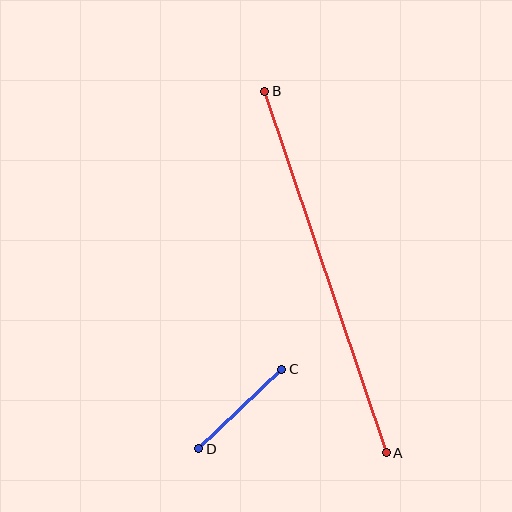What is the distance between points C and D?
The distance is approximately 115 pixels.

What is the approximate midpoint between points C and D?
The midpoint is at approximately (240, 409) pixels.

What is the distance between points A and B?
The distance is approximately 381 pixels.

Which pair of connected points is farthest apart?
Points A and B are farthest apart.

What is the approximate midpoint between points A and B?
The midpoint is at approximately (325, 272) pixels.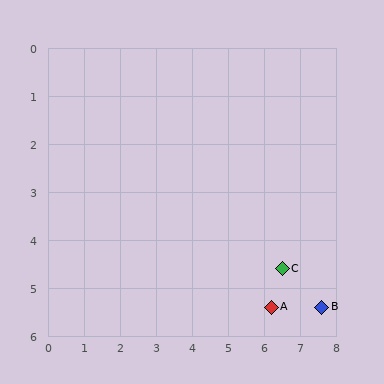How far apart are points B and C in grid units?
Points B and C are about 1.4 grid units apart.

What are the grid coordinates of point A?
Point A is at approximately (6.2, 5.4).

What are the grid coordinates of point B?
Point B is at approximately (7.6, 5.4).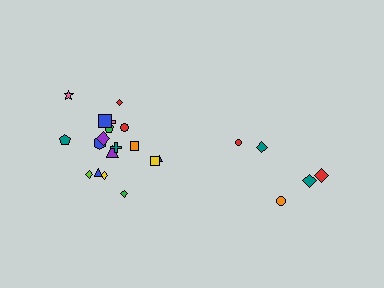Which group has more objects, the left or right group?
The left group.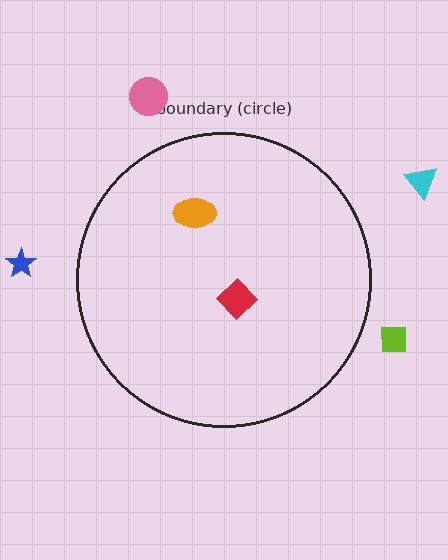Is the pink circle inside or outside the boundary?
Outside.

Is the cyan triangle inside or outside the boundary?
Outside.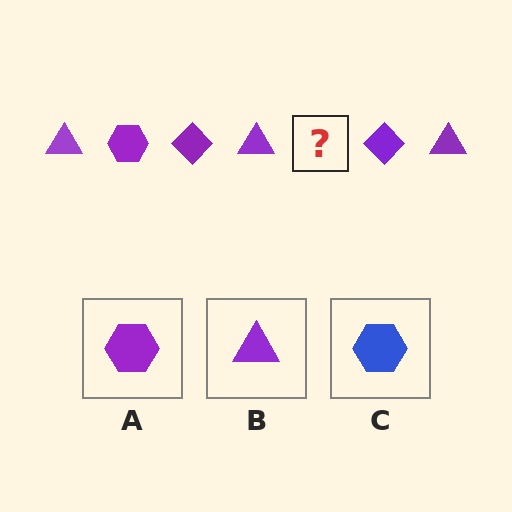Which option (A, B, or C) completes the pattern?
A.